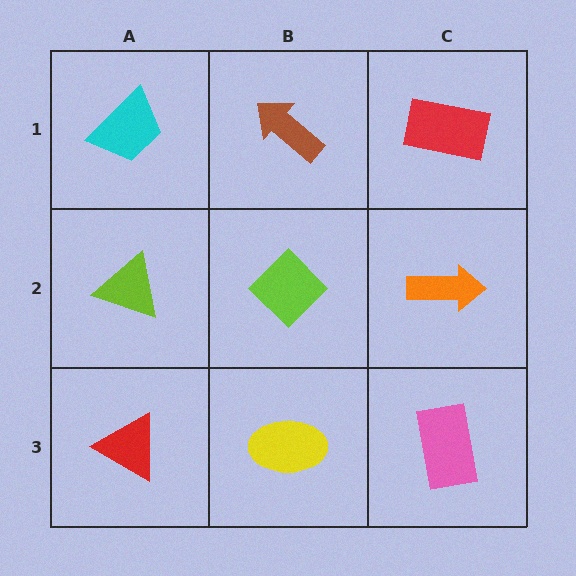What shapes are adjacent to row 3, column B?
A lime diamond (row 2, column B), a red triangle (row 3, column A), a pink rectangle (row 3, column C).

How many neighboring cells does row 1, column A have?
2.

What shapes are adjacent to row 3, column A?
A lime triangle (row 2, column A), a yellow ellipse (row 3, column B).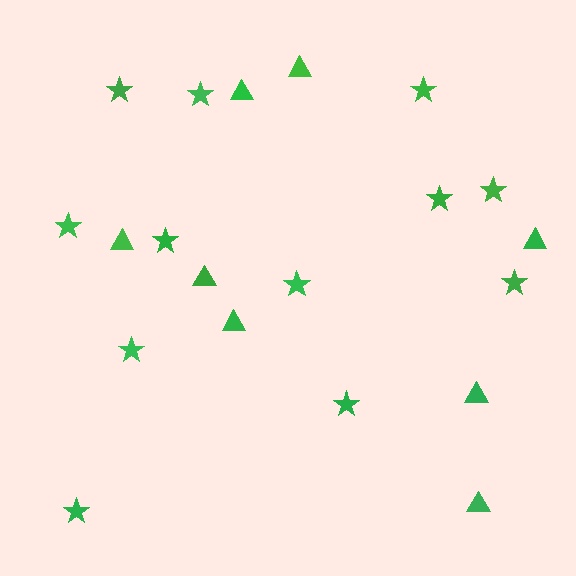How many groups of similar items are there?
There are 2 groups: one group of stars (12) and one group of triangles (8).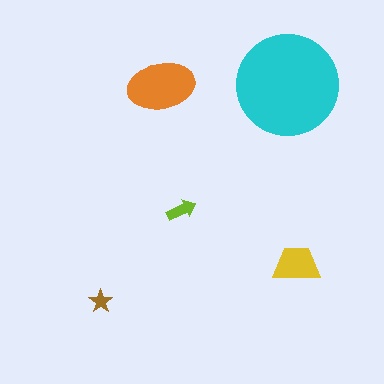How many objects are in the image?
There are 5 objects in the image.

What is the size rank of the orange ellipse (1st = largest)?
2nd.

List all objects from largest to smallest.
The cyan circle, the orange ellipse, the yellow trapezoid, the lime arrow, the brown star.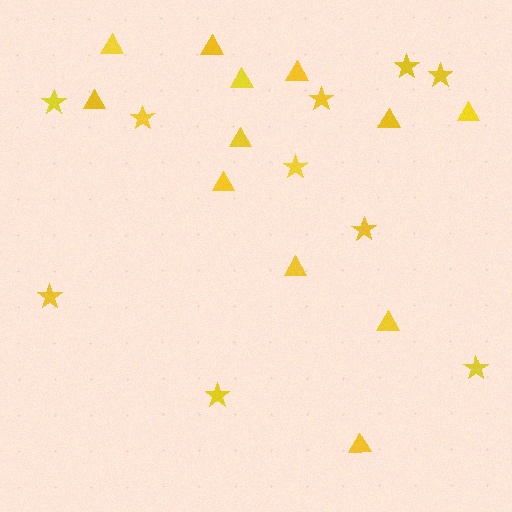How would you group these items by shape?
There are 2 groups: one group of triangles (12) and one group of stars (10).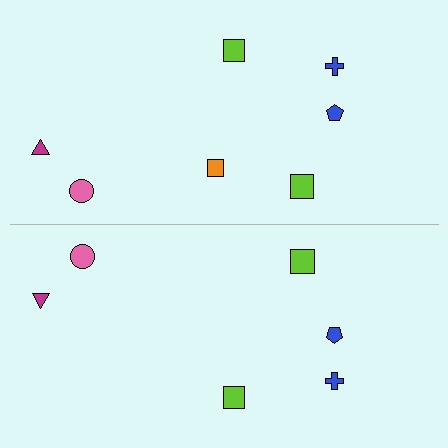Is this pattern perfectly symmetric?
No, the pattern is not perfectly symmetric. A orange square is missing from the bottom side.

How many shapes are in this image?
There are 13 shapes in this image.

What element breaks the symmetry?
A orange square is missing from the bottom side.